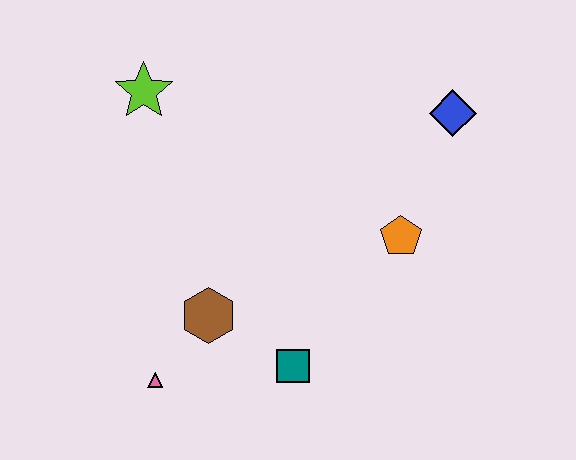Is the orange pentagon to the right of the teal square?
Yes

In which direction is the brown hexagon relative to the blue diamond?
The brown hexagon is to the left of the blue diamond.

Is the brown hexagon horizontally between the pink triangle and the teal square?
Yes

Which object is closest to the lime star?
The brown hexagon is closest to the lime star.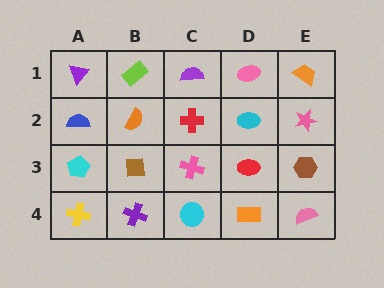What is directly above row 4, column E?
A brown hexagon.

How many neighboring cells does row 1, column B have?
3.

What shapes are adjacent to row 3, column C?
A red cross (row 2, column C), a cyan circle (row 4, column C), a brown square (row 3, column B), a red ellipse (row 3, column D).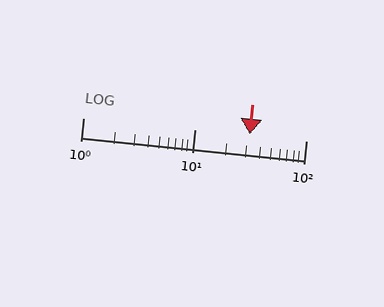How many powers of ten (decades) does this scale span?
The scale spans 2 decades, from 1 to 100.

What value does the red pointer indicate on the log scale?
The pointer indicates approximately 31.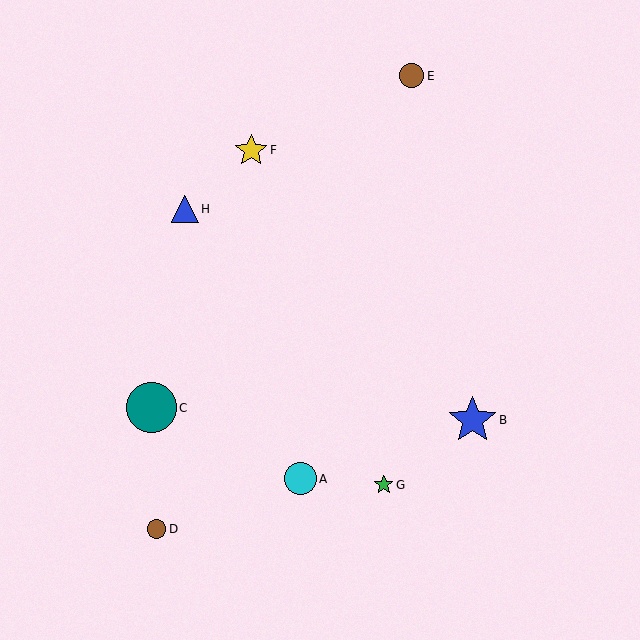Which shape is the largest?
The teal circle (labeled C) is the largest.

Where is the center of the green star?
The center of the green star is at (384, 485).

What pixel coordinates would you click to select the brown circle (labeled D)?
Click at (157, 529) to select the brown circle D.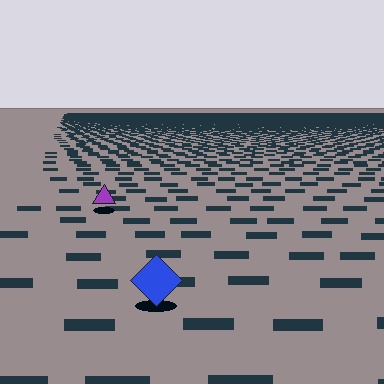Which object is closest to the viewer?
The blue diamond is closest. The texture marks near it are larger and more spread out.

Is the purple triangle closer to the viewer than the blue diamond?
No. The blue diamond is closer — you can tell from the texture gradient: the ground texture is coarser near it.